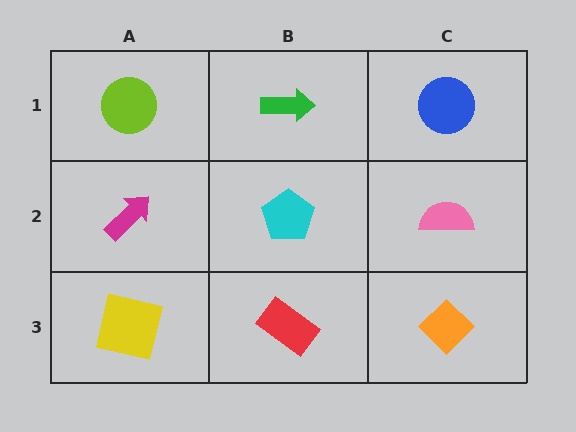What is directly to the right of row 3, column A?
A red rectangle.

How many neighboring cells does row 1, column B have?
3.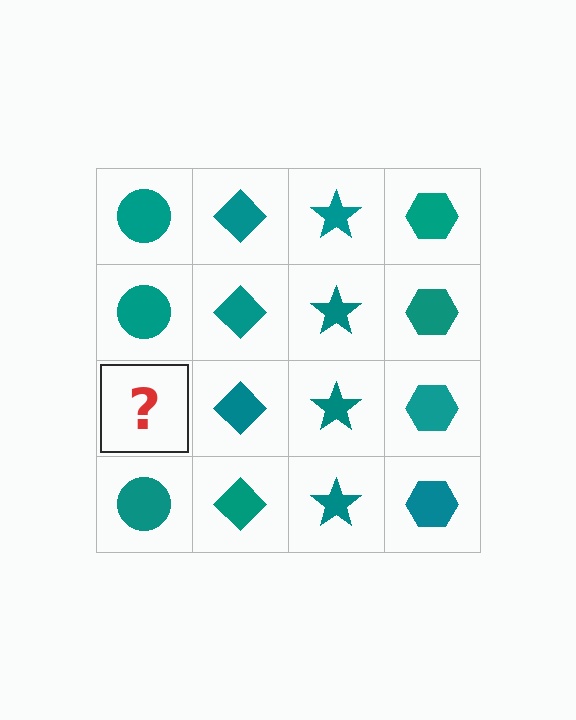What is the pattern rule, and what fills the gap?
The rule is that each column has a consistent shape. The gap should be filled with a teal circle.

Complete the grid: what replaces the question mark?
The question mark should be replaced with a teal circle.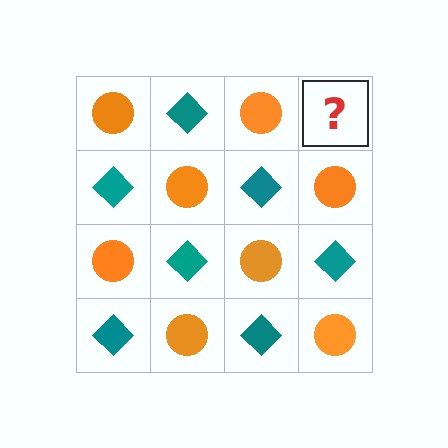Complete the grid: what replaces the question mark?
The question mark should be replaced with a teal diamond.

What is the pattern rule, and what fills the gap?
The rule is that it alternates orange circle and teal diamond in a checkerboard pattern. The gap should be filled with a teal diamond.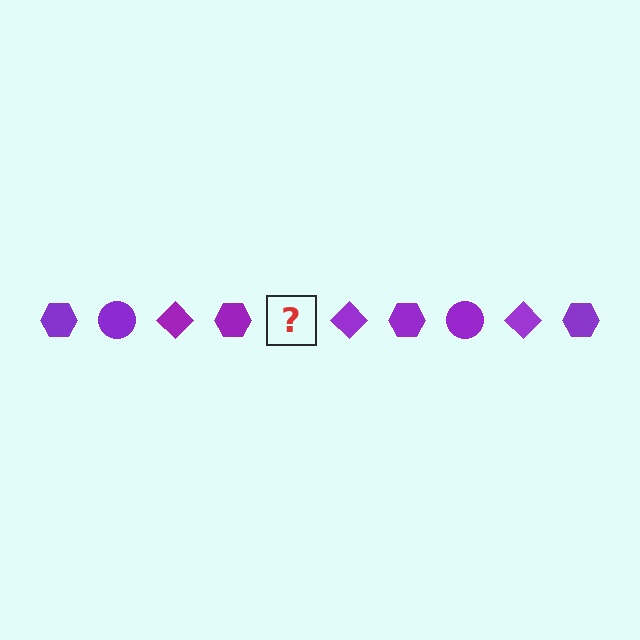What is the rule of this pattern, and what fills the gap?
The rule is that the pattern cycles through hexagon, circle, diamond shapes in purple. The gap should be filled with a purple circle.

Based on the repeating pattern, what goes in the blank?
The blank should be a purple circle.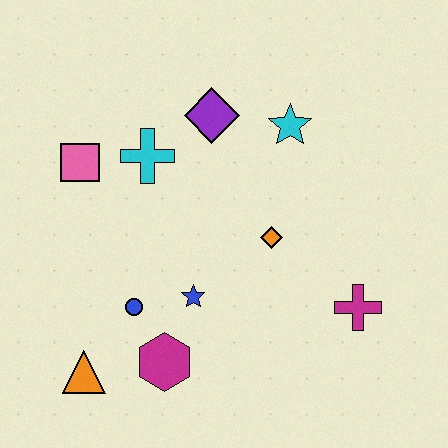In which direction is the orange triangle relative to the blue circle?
The orange triangle is below the blue circle.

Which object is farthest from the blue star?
The cyan star is farthest from the blue star.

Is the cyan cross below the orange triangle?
No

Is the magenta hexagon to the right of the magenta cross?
No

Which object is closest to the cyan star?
The purple diamond is closest to the cyan star.